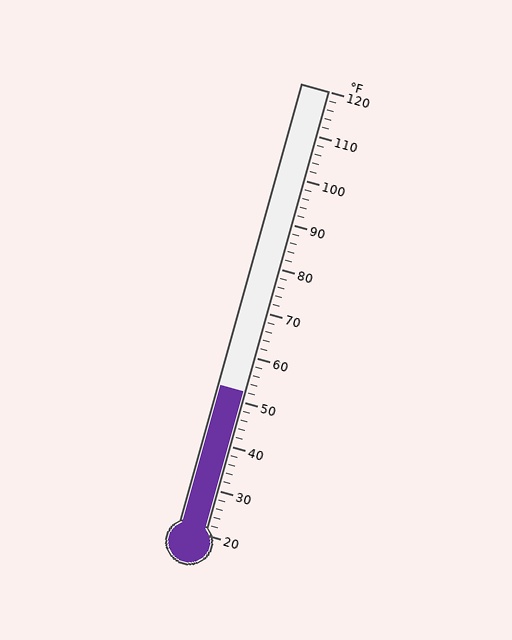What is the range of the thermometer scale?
The thermometer scale ranges from 20°F to 120°F.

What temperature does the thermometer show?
The thermometer shows approximately 52°F.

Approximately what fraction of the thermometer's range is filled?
The thermometer is filled to approximately 30% of its range.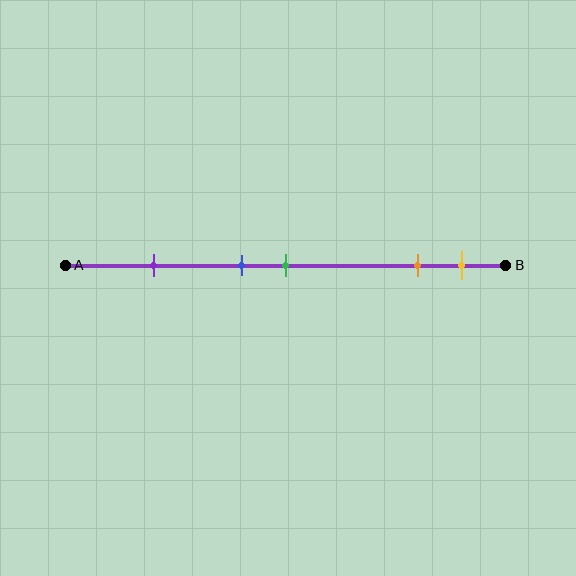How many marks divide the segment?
There are 5 marks dividing the segment.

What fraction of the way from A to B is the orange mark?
The orange mark is approximately 80% (0.8) of the way from A to B.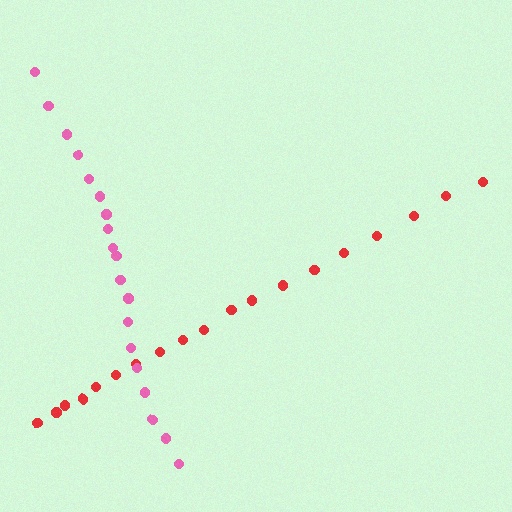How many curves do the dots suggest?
There are 2 distinct paths.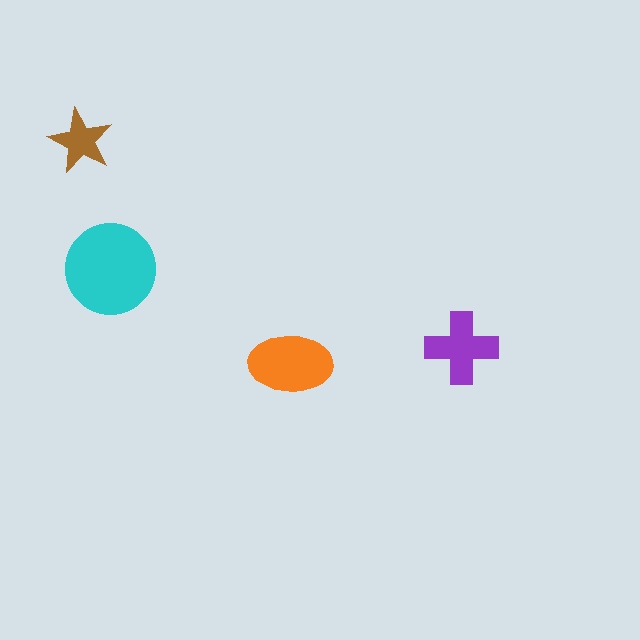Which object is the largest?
The cyan circle.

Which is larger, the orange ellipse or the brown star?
The orange ellipse.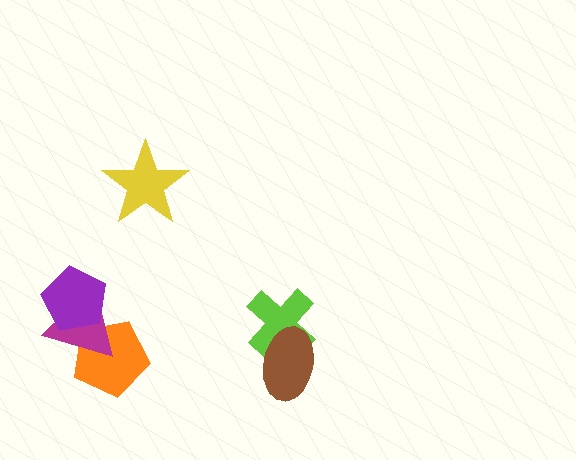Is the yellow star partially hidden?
No, no other shape covers it.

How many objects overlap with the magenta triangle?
2 objects overlap with the magenta triangle.